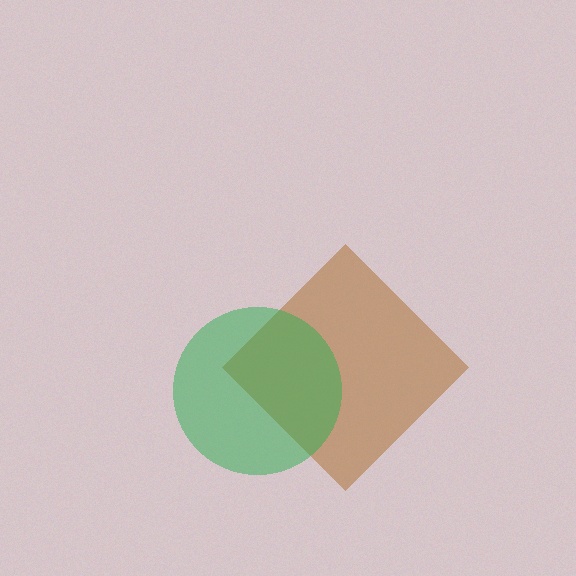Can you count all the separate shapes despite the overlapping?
Yes, there are 2 separate shapes.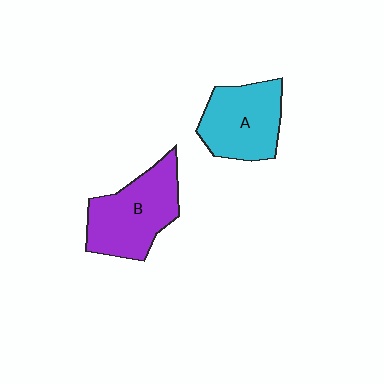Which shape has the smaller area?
Shape A (cyan).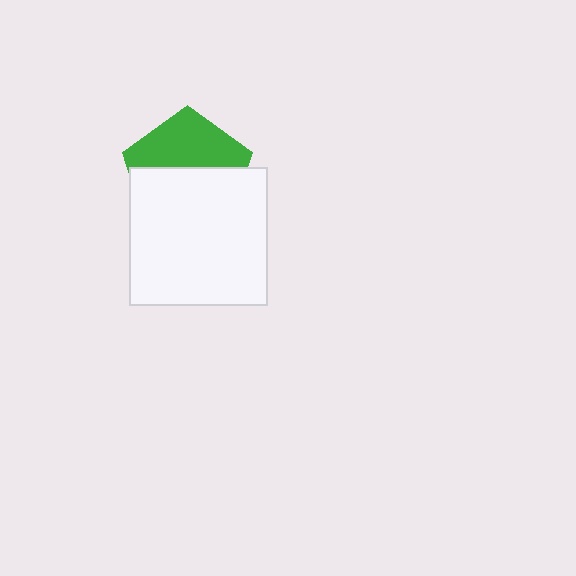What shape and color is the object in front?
The object in front is a white square.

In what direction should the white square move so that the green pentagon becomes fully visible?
The white square should move down. That is the shortest direction to clear the overlap and leave the green pentagon fully visible.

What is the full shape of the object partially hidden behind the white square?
The partially hidden object is a green pentagon.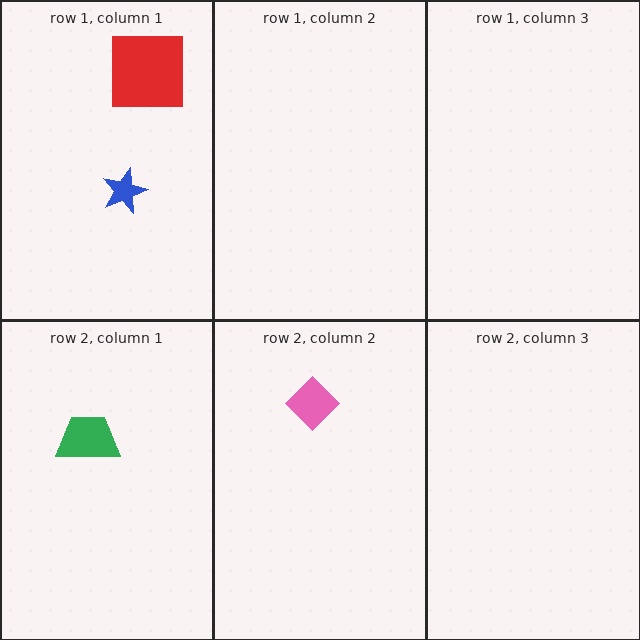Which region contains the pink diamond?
The row 2, column 2 region.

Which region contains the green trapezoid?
The row 2, column 1 region.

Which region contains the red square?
The row 1, column 1 region.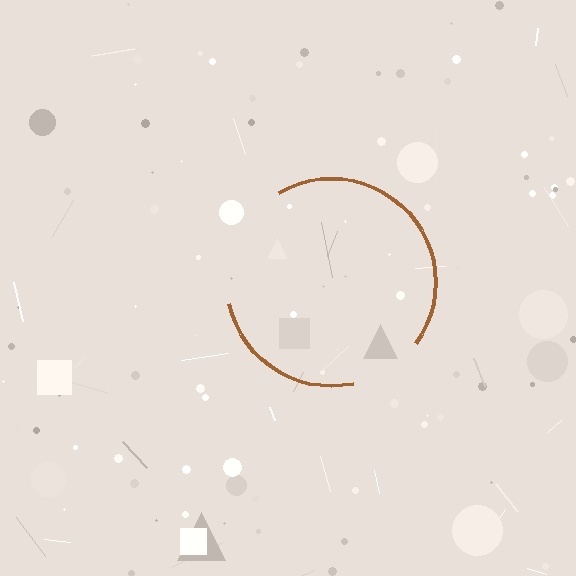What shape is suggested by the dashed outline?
The dashed outline suggests a circle.